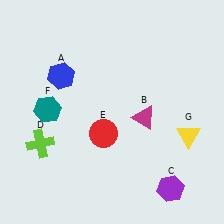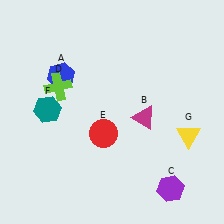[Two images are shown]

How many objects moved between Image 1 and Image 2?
1 object moved between the two images.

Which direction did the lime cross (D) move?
The lime cross (D) moved up.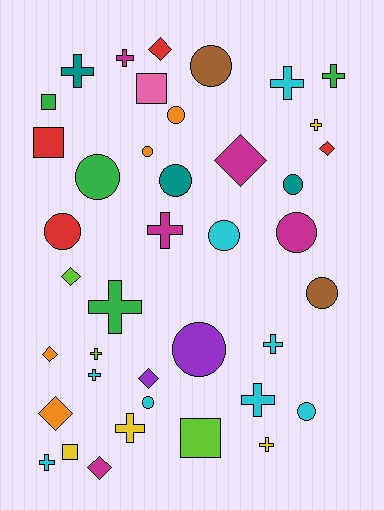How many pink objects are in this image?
There is 1 pink object.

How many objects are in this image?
There are 40 objects.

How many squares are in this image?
There are 5 squares.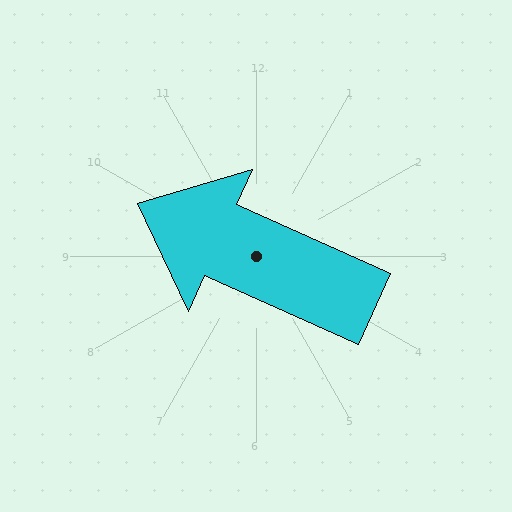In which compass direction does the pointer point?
Northwest.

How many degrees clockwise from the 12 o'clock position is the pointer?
Approximately 294 degrees.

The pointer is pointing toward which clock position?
Roughly 10 o'clock.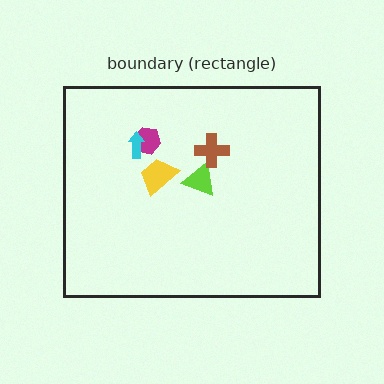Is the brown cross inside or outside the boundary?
Inside.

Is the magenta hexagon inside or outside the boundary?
Inside.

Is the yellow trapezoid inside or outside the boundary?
Inside.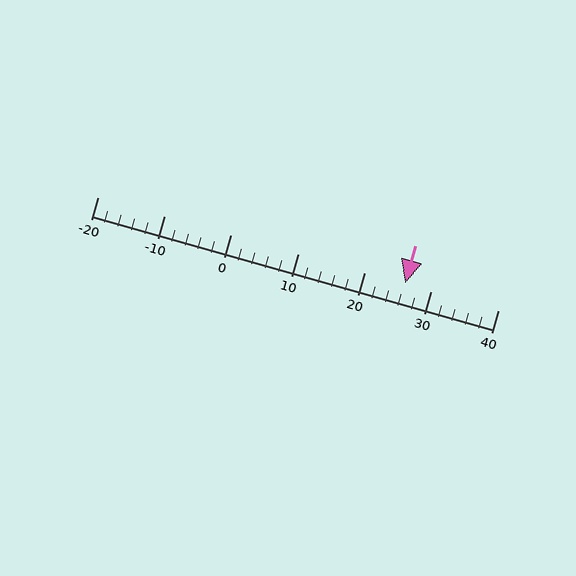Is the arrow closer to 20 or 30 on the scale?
The arrow is closer to 30.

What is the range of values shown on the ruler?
The ruler shows values from -20 to 40.